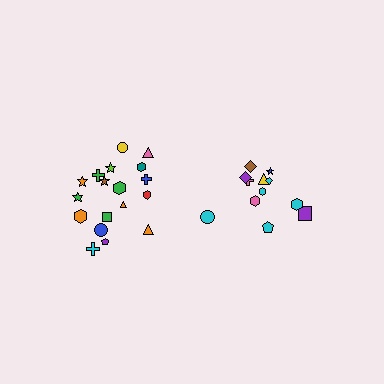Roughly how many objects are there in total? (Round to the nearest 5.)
Roughly 30 objects in total.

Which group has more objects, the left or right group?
The left group.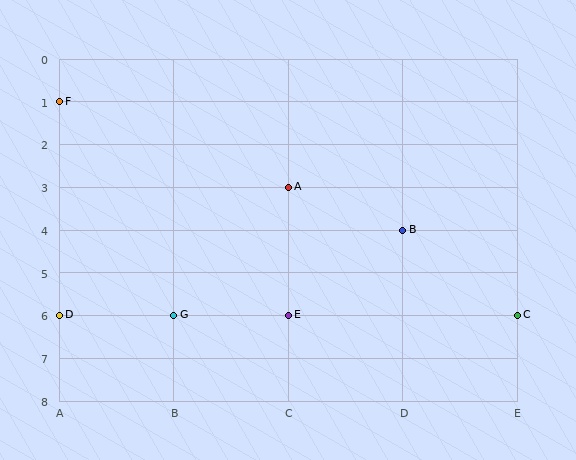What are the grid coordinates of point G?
Point G is at grid coordinates (B, 6).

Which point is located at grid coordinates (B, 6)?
Point G is at (B, 6).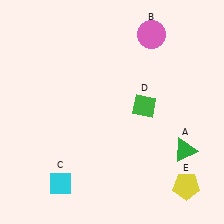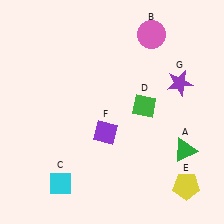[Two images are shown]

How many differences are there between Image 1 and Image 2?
There are 2 differences between the two images.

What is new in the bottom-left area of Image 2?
A purple diamond (F) was added in the bottom-left area of Image 2.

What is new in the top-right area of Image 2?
A purple star (G) was added in the top-right area of Image 2.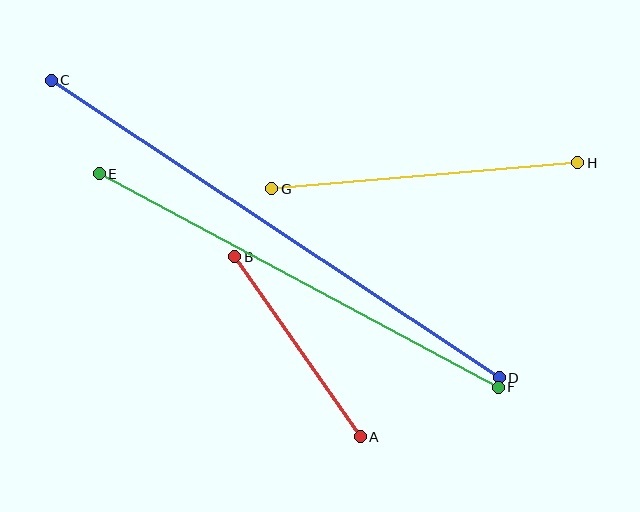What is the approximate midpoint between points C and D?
The midpoint is at approximately (275, 229) pixels.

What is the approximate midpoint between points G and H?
The midpoint is at approximately (425, 176) pixels.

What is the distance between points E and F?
The distance is approximately 452 pixels.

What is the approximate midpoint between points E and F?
The midpoint is at approximately (299, 281) pixels.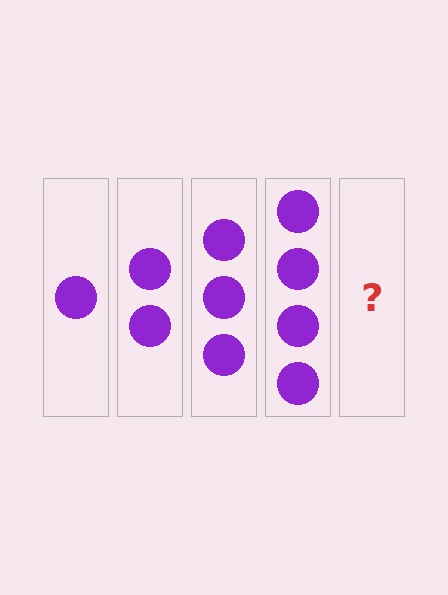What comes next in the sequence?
The next element should be 5 circles.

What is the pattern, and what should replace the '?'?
The pattern is that each step adds one more circle. The '?' should be 5 circles.